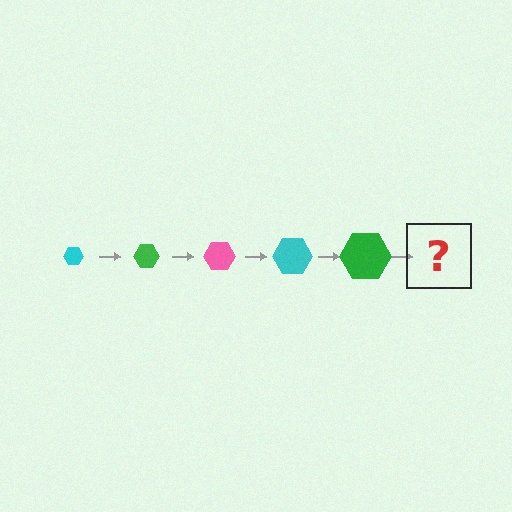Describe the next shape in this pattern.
It should be a pink hexagon, larger than the previous one.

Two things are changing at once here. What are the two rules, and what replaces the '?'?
The two rules are that the hexagon grows larger each step and the color cycles through cyan, green, and pink. The '?' should be a pink hexagon, larger than the previous one.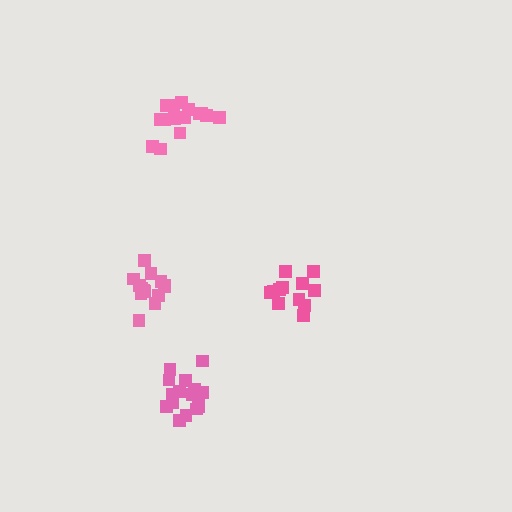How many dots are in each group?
Group 1: 12 dots, Group 2: 15 dots, Group 3: 16 dots, Group 4: 16 dots (59 total).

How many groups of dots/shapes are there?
There are 4 groups.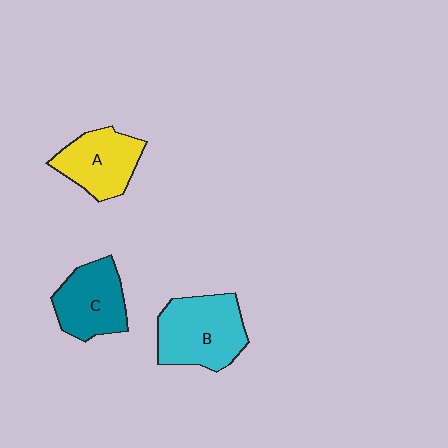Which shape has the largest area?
Shape B (cyan).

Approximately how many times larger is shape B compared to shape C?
Approximately 1.2 times.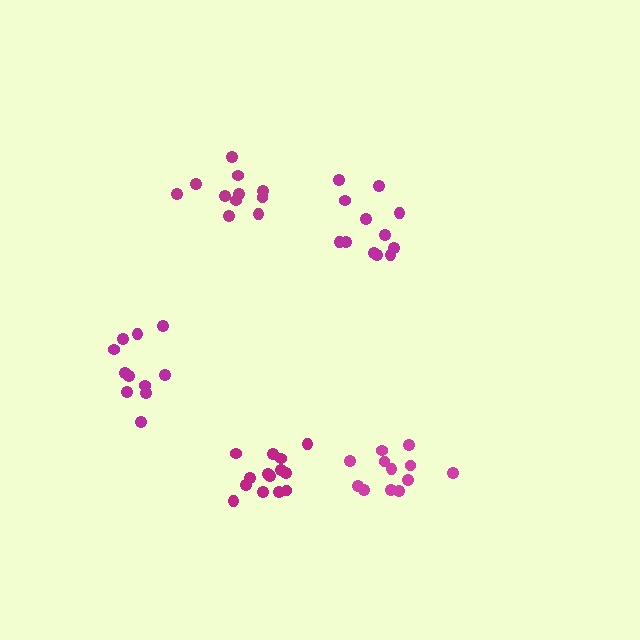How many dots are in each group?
Group 1: 12 dots, Group 2: 12 dots, Group 3: 11 dots, Group 4: 11 dots, Group 5: 14 dots (60 total).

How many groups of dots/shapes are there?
There are 5 groups.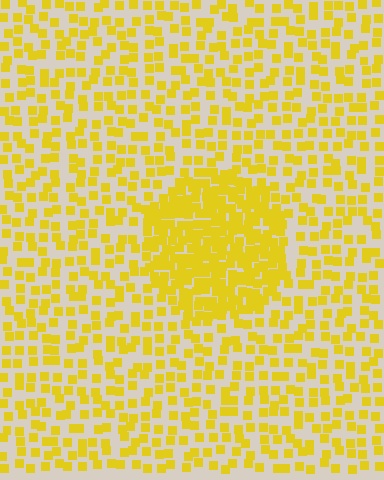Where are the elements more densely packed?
The elements are more densely packed inside the circle boundary.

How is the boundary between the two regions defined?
The boundary is defined by a change in element density (approximately 2.3x ratio). All elements are the same color, size, and shape.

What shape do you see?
I see a circle.